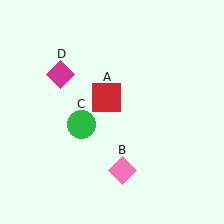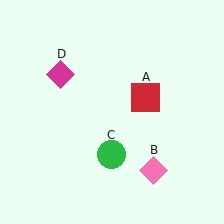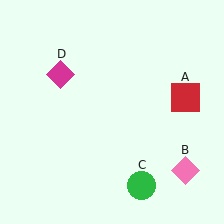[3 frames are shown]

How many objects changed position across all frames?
3 objects changed position: red square (object A), pink diamond (object B), green circle (object C).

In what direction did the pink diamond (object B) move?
The pink diamond (object B) moved right.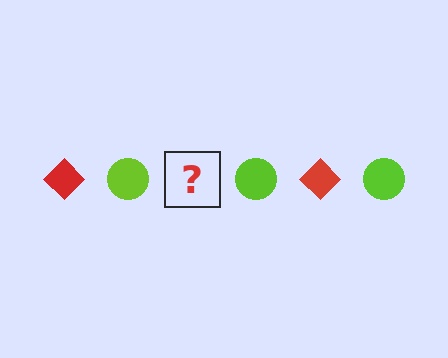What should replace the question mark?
The question mark should be replaced with a red diamond.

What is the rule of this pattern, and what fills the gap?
The rule is that the pattern alternates between red diamond and lime circle. The gap should be filled with a red diamond.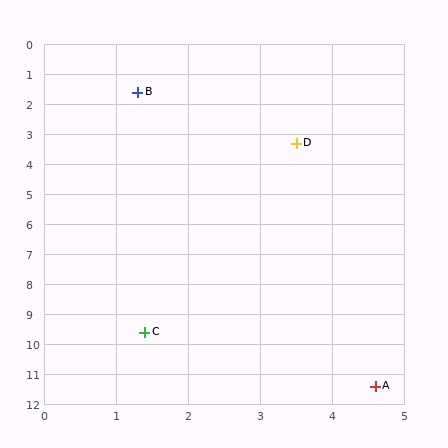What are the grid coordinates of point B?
Point B is at approximately (1.3, 1.6).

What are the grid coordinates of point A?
Point A is at approximately (4.6, 11.4).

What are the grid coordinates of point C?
Point C is at approximately (1.4, 9.6).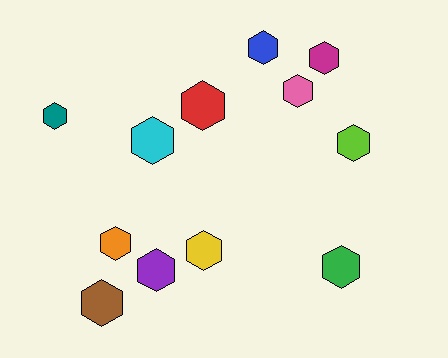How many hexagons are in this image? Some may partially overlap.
There are 12 hexagons.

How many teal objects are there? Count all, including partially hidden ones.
There is 1 teal object.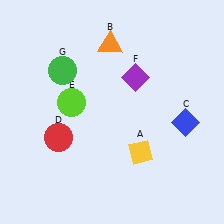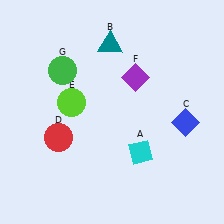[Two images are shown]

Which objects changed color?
A changed from yellow to cyan. B changed from orange to teal.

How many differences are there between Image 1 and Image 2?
There are 2 differences between the two images.